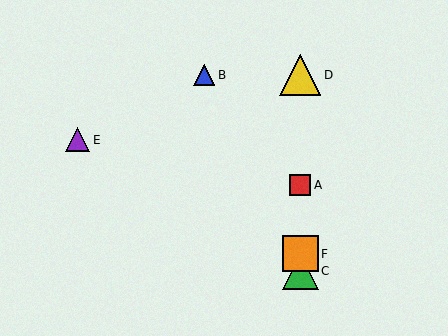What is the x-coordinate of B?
Object B is at x≈204.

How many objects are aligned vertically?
4 objects (A, C, D, F) are aligned vertically.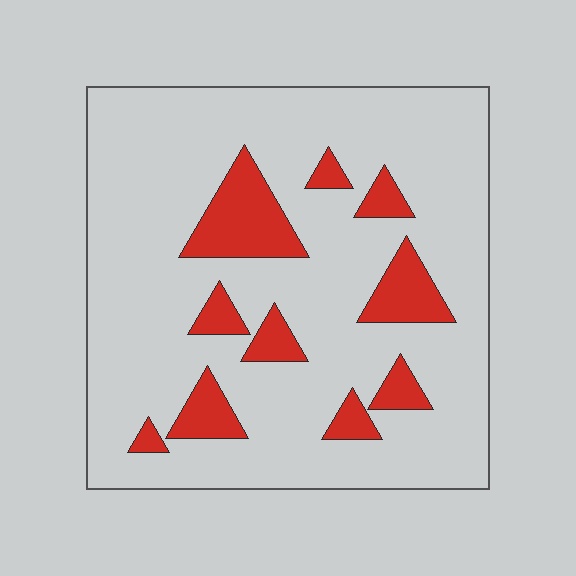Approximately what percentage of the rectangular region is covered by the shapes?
Approximately 15%.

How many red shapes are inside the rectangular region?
10.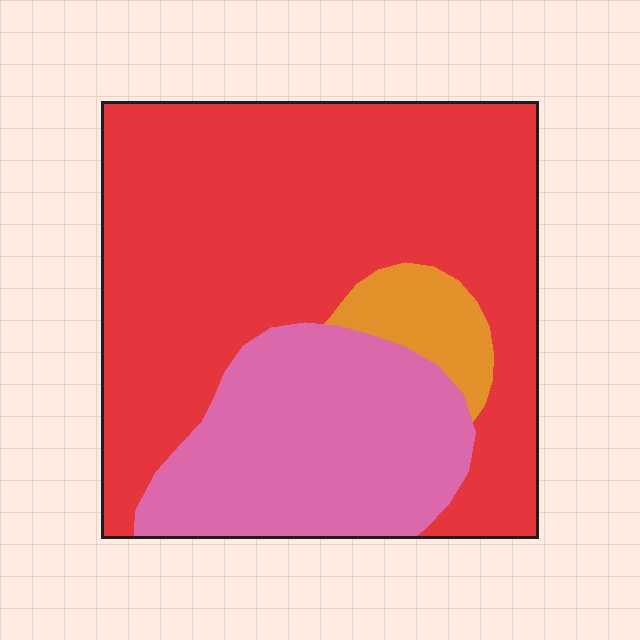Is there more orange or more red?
Red.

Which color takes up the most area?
Red, at roughly 65%.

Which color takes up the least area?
Orange, at roughly 5%.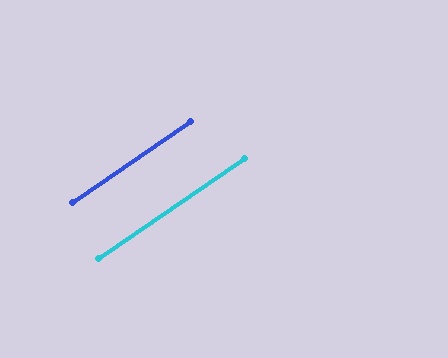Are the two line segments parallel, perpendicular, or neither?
Parallel — their directions differ by only 0.2°.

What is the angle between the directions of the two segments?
Approximately 0 degrees.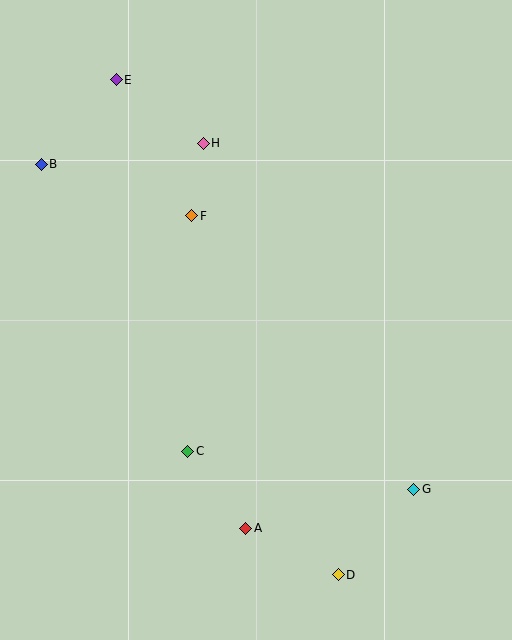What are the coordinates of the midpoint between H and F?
The midpoint between H and F is at (197, 179).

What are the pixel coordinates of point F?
Point F is at (192, 216).